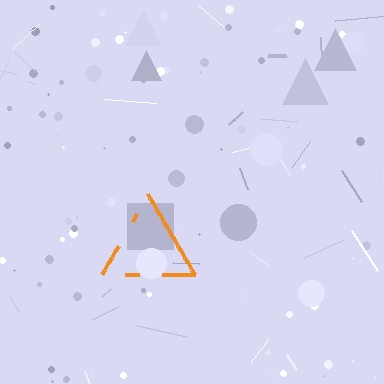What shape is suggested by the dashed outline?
The dashed outline suggests a triangle.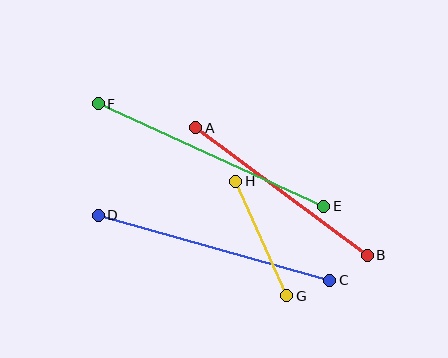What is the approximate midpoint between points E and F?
The midpoint is at approximately (211, 155) pixels.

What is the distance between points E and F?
The distance is approximately 248 pixels.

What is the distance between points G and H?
The distance is approximately 125 pixels.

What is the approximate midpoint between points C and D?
The midpoint is at approximately (214, 248) pixels.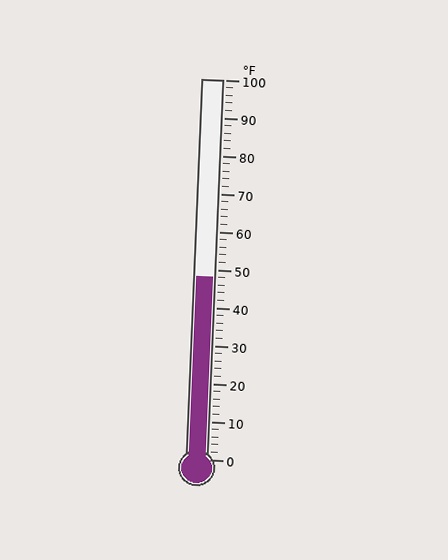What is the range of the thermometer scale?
The thermometer scale ranges from 0°F to 100°F.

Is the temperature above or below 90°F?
The temperature is below 90°F.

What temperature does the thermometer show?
The thermometer shows approximately 48°F.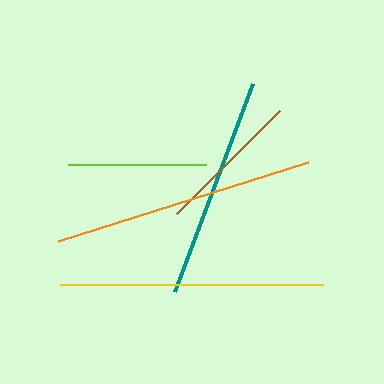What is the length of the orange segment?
The orange segment is approximately 262 pixels long.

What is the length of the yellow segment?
The yellow segment is approximately 263 pixels long.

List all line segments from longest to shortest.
From longest to shortest: yellow, orange, teal, brown, lime.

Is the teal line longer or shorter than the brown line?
The teal line is longer than the brown line.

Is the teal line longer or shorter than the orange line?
The orange line is longer than the teal line.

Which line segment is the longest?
The yellow line is the longest at approximately 263 pixels.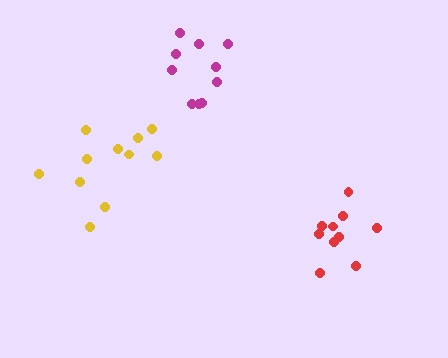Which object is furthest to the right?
The red cluster is rightmost.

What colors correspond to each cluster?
The clusters are colored: yellow, magenta, red.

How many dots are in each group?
Group 1: 11 dots, Group 2: 10 dots, Group 3: 10 dots (31 total).